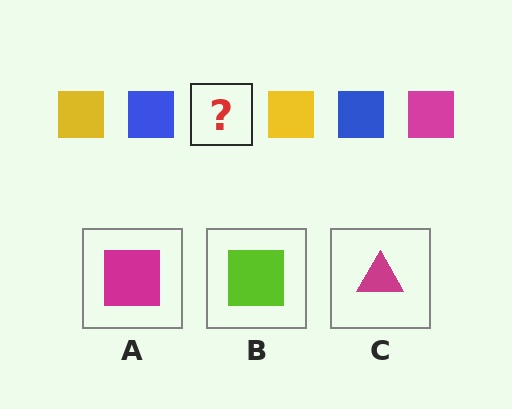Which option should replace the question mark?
Option A.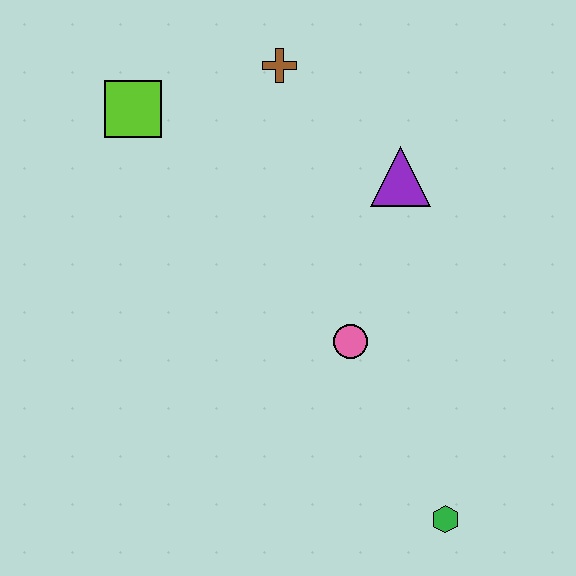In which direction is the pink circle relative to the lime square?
The pink circle is below the lime square.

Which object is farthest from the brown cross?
The green hexagon is farthest from the brown cross.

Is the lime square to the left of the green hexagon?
Yes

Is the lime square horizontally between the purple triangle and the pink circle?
No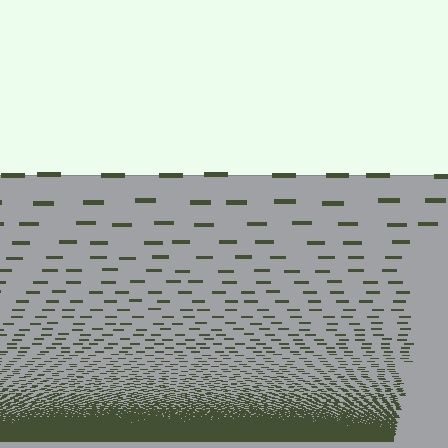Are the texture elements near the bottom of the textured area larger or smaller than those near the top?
Smaller. The gradient is inverted — elements near the bottom are smaller and denser.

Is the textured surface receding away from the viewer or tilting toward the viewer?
The surface appears to tilt toward the viewer. Texture elements get larger and sparser toward the top.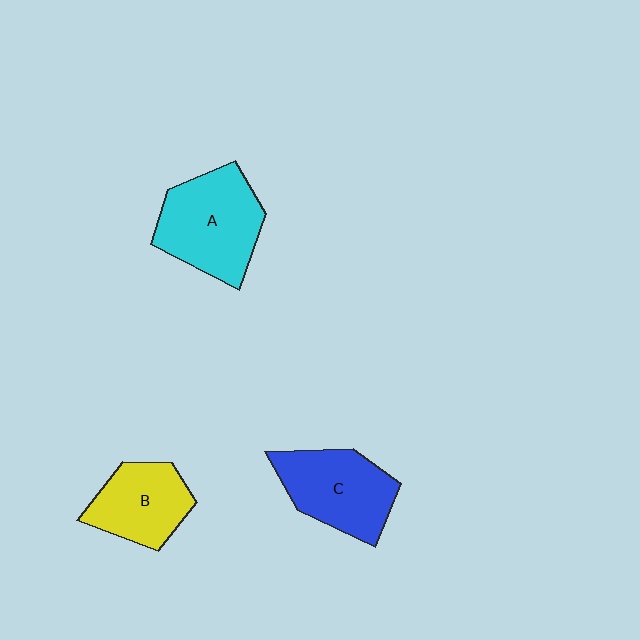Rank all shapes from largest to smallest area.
From largest to smallest: A (cyan), C (blue), B (yellow).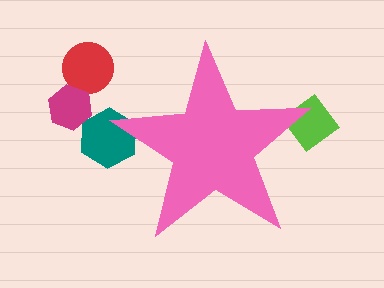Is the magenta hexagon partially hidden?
No, the magenta hexagon is fully visible.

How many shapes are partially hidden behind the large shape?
2 shapes are partially hidden.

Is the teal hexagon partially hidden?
Yes, the teal hexagon is partially hidden behind the pink star.